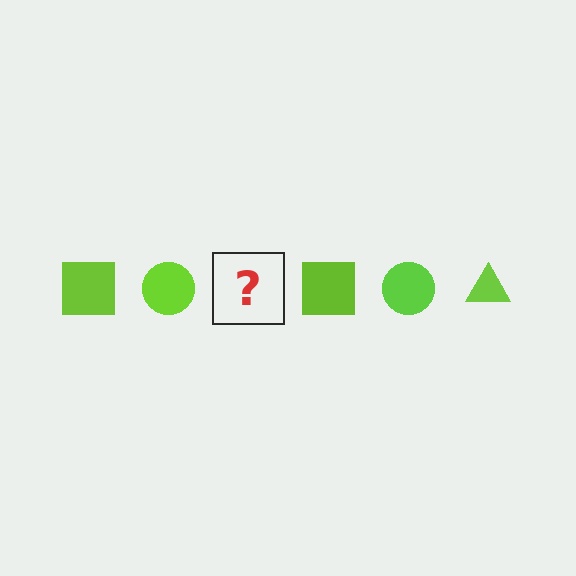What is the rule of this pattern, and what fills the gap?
The rule is that the pattern cycles through square, circle, triangle shapes in lime. The gap should be filled with a lime triangle.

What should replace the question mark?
The question mark should be replaced with a lime triangle.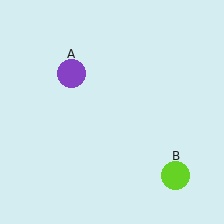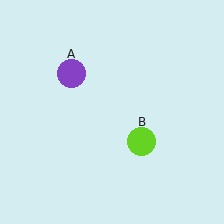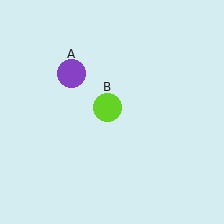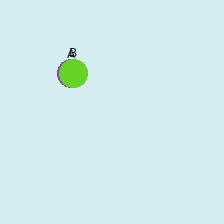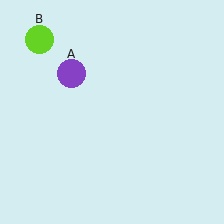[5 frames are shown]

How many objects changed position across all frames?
1 object changed position: lime circle (object B).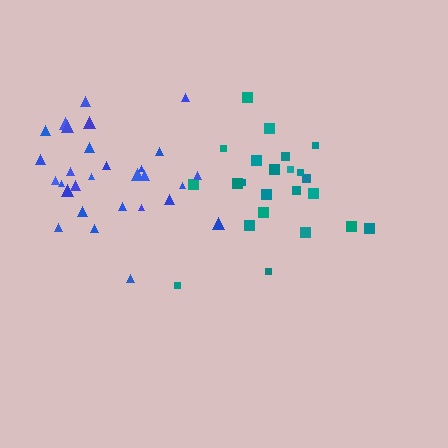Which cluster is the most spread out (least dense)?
Teal.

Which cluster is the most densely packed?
Blue.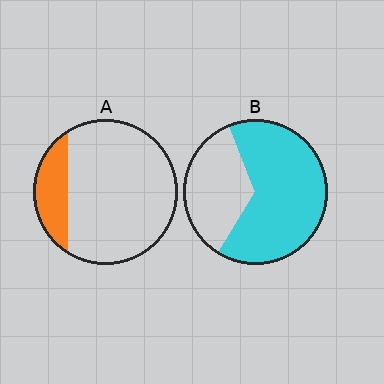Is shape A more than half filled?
No.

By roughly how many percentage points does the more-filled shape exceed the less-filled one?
By roughly 45 percentage points (B over A).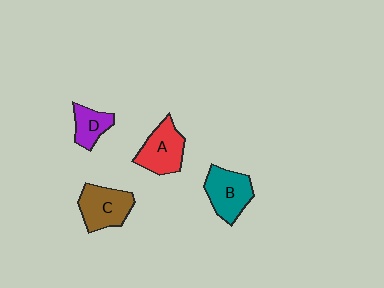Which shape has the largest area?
Shape C (brown).